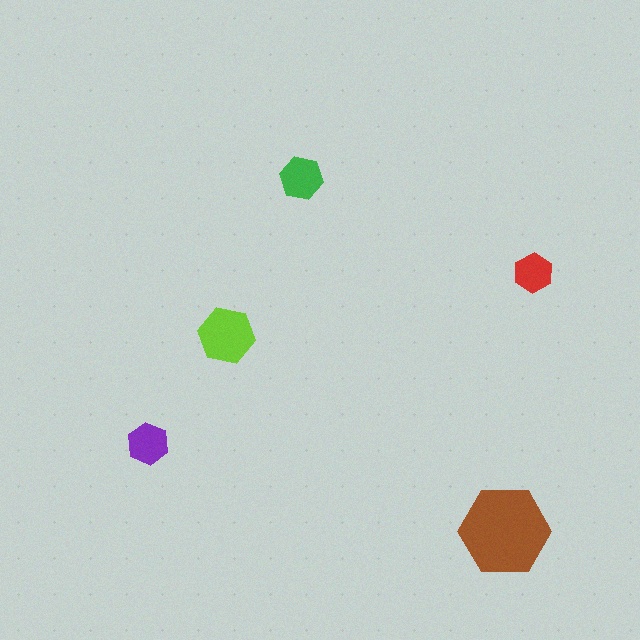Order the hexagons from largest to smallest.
the brown one, the lime one, the green one, the purple one, the red one.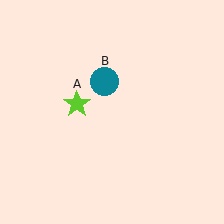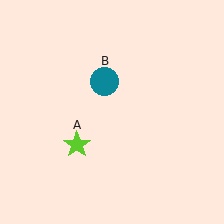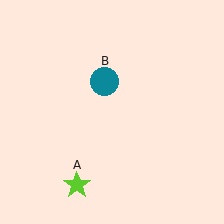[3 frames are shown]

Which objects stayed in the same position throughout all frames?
Teal circle (object B) remained stationary.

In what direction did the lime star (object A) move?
The lime star (object A) moved down.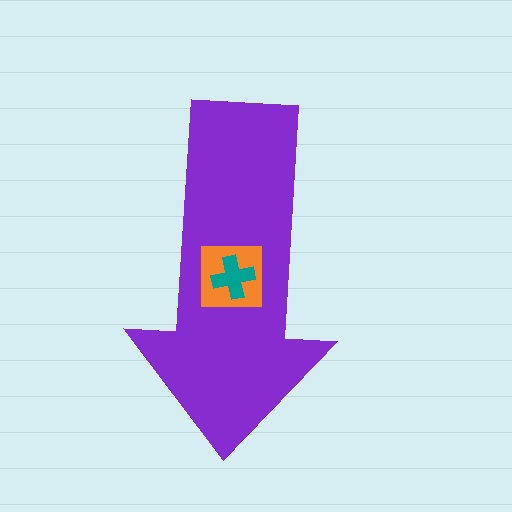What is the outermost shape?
The purple arrow.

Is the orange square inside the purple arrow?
Yes.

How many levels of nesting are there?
3.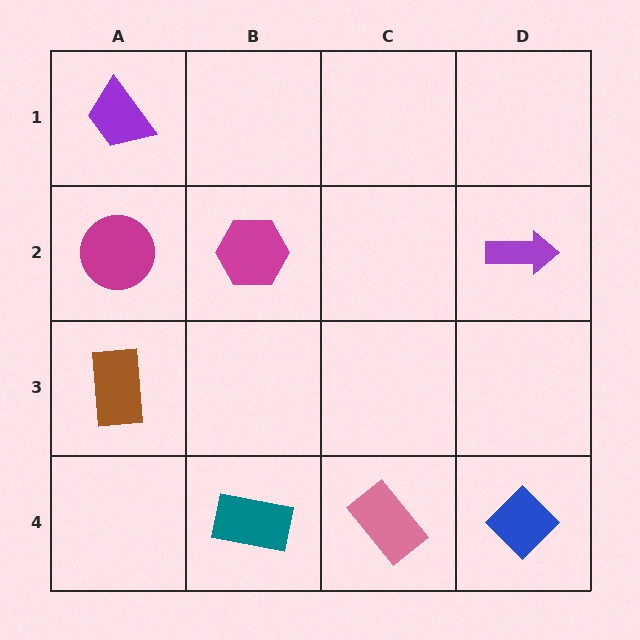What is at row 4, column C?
A pink rectangle.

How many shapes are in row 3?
1 shape.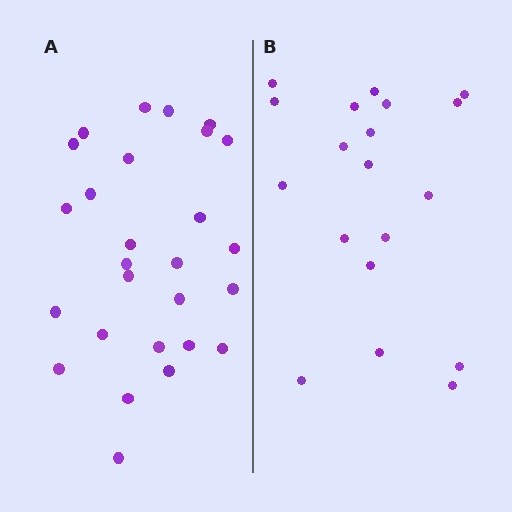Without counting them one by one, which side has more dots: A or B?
Region A (the left region) has more dots.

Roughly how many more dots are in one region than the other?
Region A has roughly 8 or so more dots than region B.